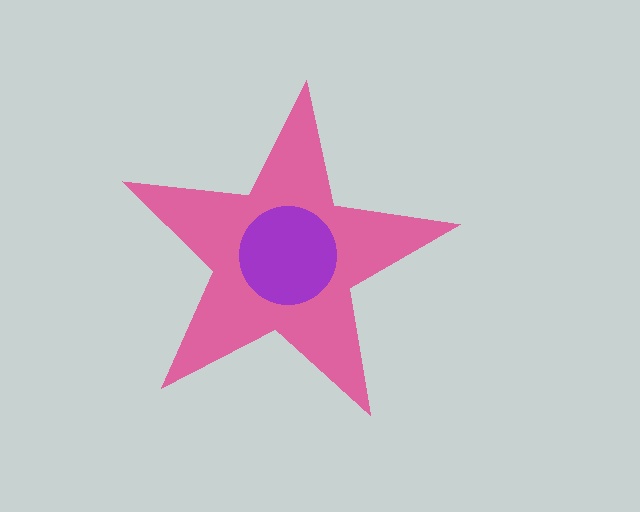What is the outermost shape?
The pink star.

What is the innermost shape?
The purple circle.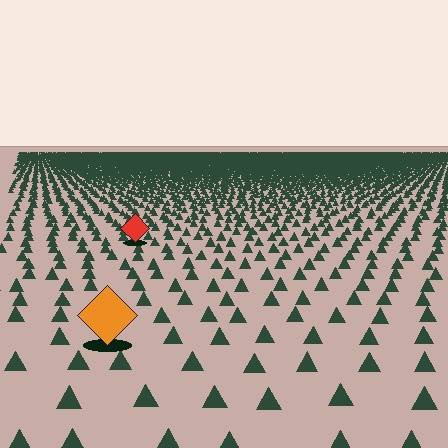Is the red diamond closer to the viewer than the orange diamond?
No. The orange diamond is closer — you can tell from the texture gradient: the ground texture is coarser near it.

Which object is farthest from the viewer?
The red diamond is farthest from the viewer. It appears smaller and the ground texture around it is denser.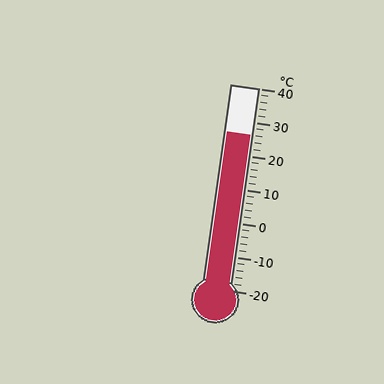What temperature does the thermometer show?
The thermometer shows approximately 26°C.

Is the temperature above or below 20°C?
The temperature is above 20°C.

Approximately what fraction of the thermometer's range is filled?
The thermometer is filled to approximately 75% of its range.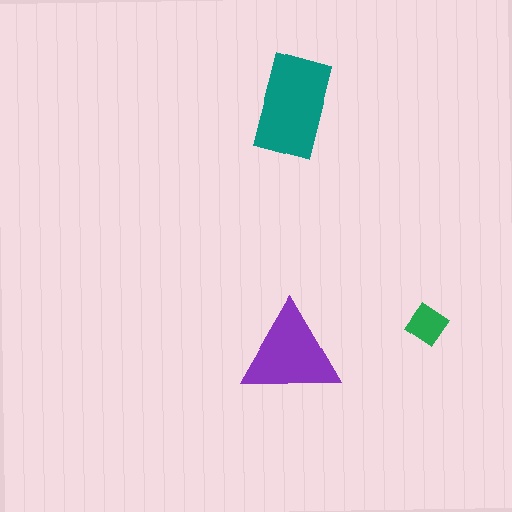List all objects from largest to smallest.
The teal rectangle, the purple triangle, the green diamond.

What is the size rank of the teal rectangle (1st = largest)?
1st.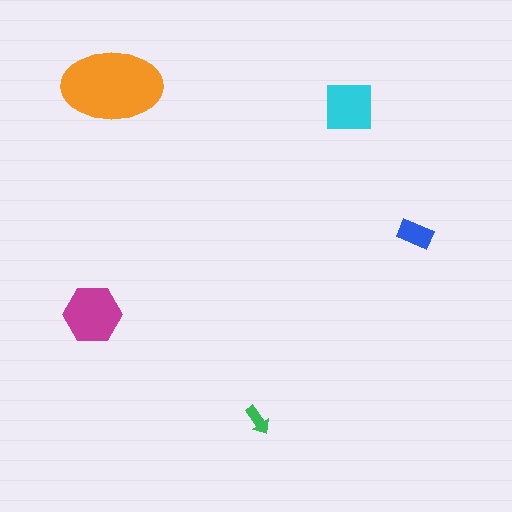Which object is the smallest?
The green arrow.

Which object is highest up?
The orange ellipse is topmost.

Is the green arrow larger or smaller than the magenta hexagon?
Smaller.